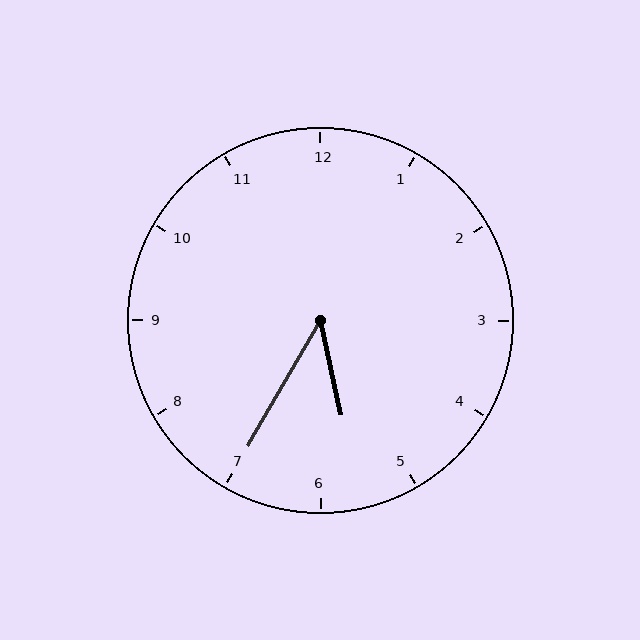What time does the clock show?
5:35.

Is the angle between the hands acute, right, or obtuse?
It is acute.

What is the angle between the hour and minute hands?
Approximately 42 degrees.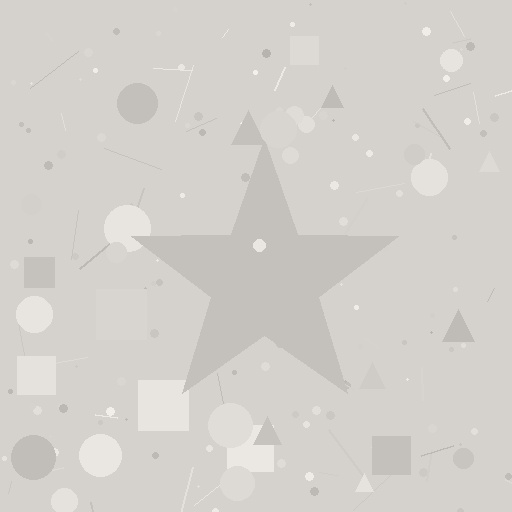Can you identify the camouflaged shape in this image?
The camouflaged shape is a star.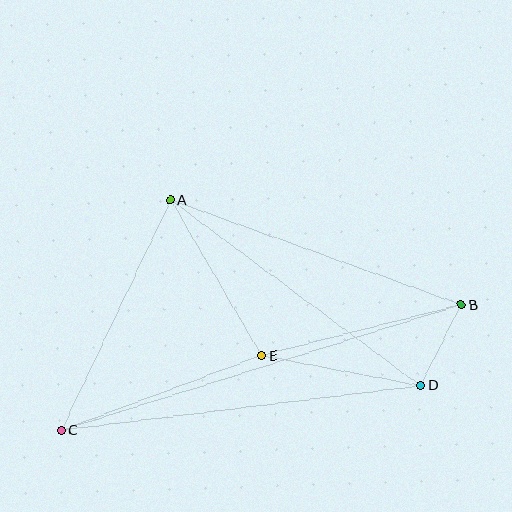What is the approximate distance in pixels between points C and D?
The distance between C and D is approximately 362 pixels.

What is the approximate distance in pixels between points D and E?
The distance between D and E is approximately 161 pixels.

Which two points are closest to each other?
Points B and D are closest to each other.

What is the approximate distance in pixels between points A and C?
The distance between A and C is approximately 255 pixels.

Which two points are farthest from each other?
Points B and C are farthest from each other.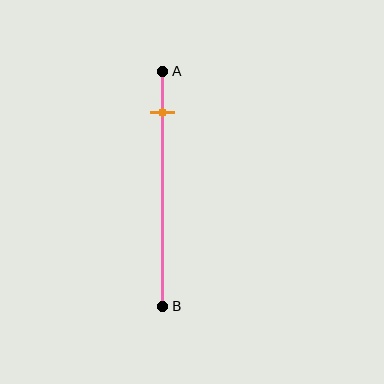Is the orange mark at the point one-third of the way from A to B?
No, the mark is at about 20% from A, not at the 33% one-third point.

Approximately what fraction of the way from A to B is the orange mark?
The orange mark is approximately 20% of the way from A to B.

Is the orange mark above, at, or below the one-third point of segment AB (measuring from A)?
The orange mark is above the one-third point of segment AB.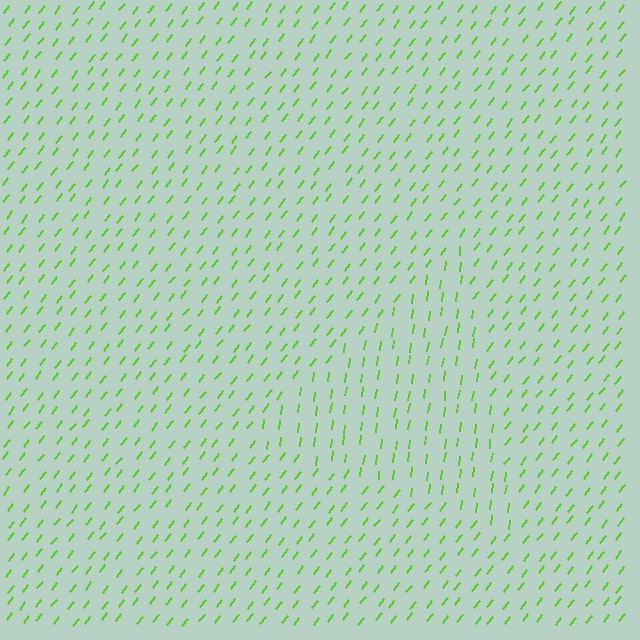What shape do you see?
I see a triangle.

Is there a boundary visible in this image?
Yes, there is a texture boundary formed by a change in line orientation.